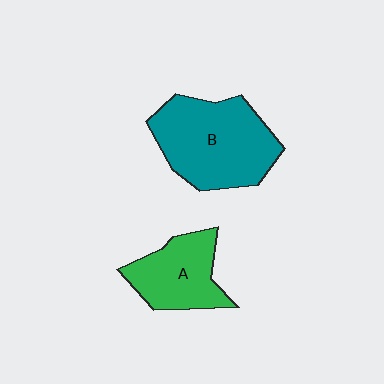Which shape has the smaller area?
Shape A (green).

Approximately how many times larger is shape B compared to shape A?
Approximately 1.6 times.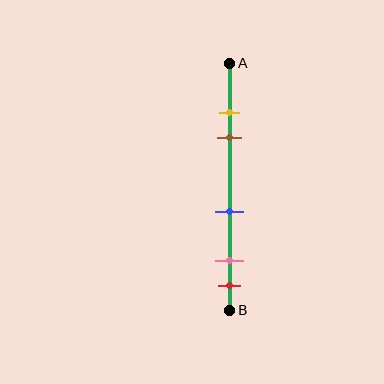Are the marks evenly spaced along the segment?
No, the marks are not evenly spaced.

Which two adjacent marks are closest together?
The yellow and brown marks are the closest adjacent pair.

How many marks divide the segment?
There are 5 marks dividing the segment.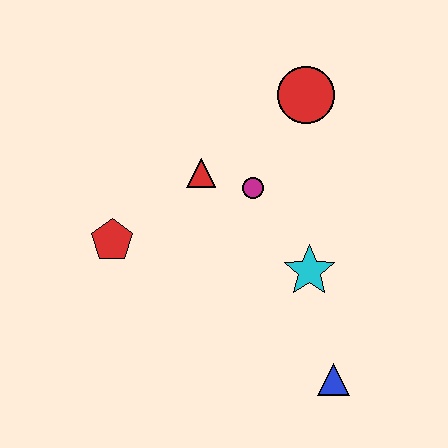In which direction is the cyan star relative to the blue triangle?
The cyan star is above the blue triangle.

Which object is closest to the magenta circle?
The red triangle is closest to the magenta circle.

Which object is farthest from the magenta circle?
The blue triangle is farthest from the magenta circle.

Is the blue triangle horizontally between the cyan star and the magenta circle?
No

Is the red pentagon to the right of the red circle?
No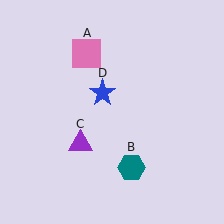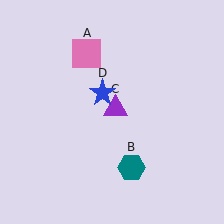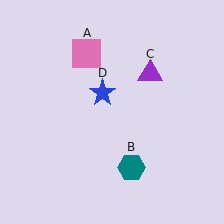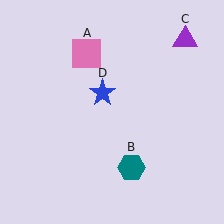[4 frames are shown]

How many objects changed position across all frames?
1 object changed position: purple triangle (object C).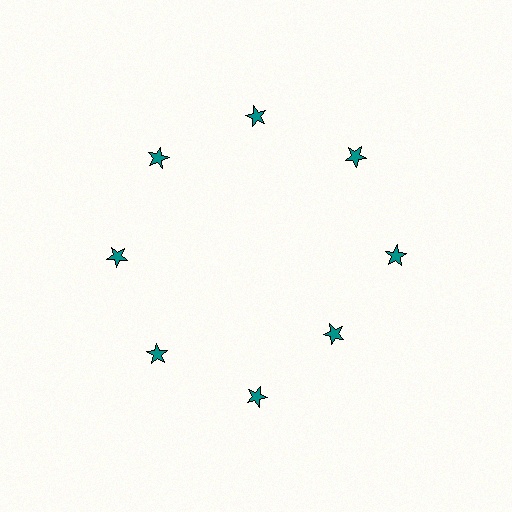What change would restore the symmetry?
The symmetry would be restored by moving it outward, back onto the ring so that all 8 stars sit at equal angles and equal distance from the center.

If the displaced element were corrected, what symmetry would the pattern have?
It would have 8-fold rotational symmetry — the pattern would map onto itself every 45 degrees.